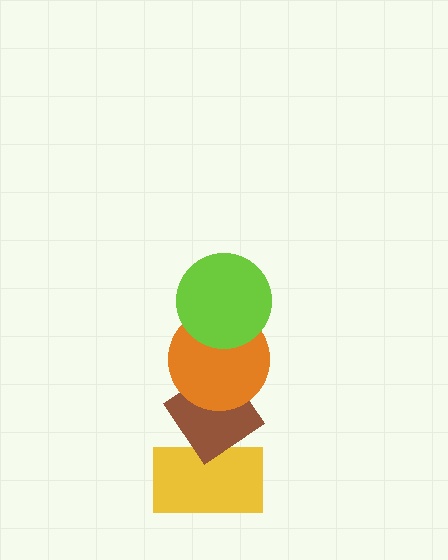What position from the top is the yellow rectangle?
The yellow rectangle is 4th from the top.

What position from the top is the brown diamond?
The brown diamond is 3rd from the top.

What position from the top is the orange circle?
The orange circle is 2nd from the top.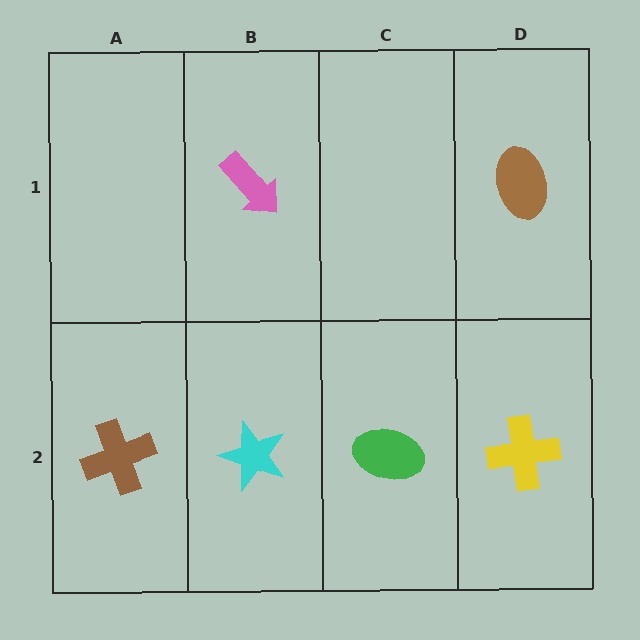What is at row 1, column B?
A pink arrow.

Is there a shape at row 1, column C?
No, that cell is empty.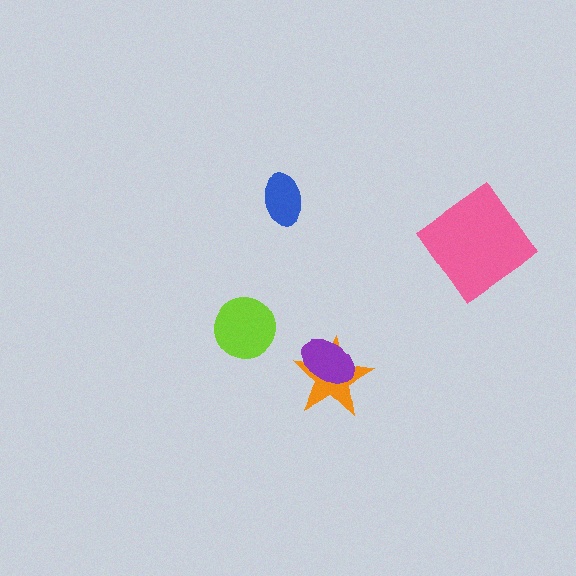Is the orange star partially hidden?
Yes, it is partially covered by another shape.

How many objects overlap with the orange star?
1 object overlaps with the orange star.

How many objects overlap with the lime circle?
0 objects overlap with the lime circle.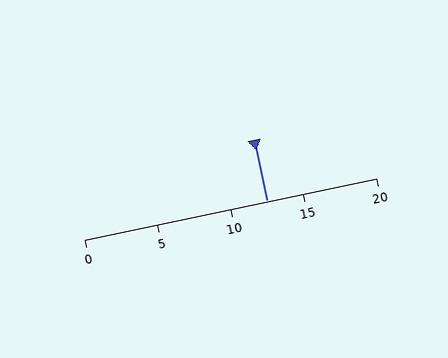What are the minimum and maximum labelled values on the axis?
The axis runs from 0 to 20.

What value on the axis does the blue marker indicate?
The marker indicates approximately 12.5.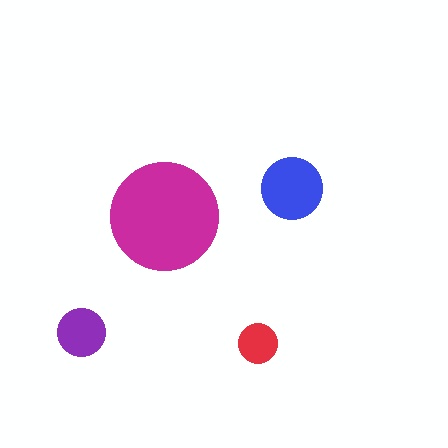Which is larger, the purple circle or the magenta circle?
The magenta one.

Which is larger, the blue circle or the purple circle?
The blue one.